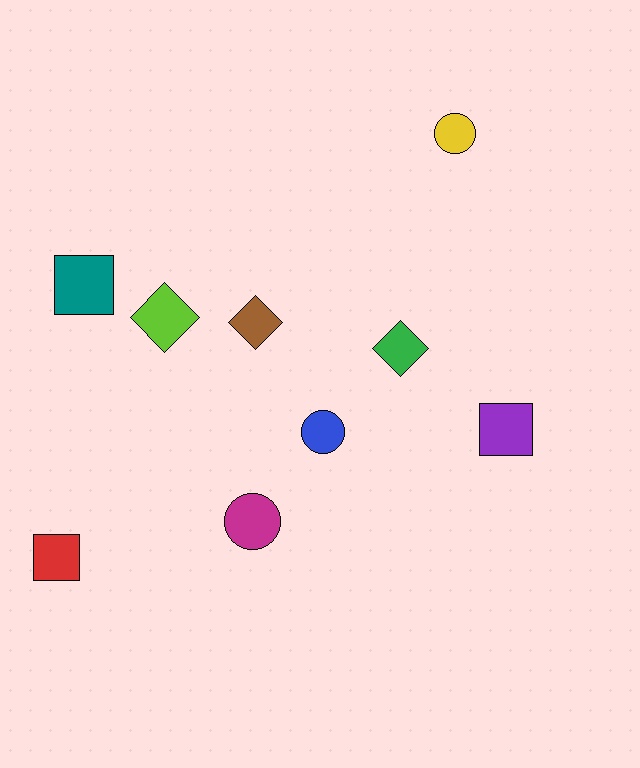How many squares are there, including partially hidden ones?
There are 3 squares.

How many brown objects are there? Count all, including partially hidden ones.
There is 1 brown object.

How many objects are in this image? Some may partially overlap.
There are 9 objects.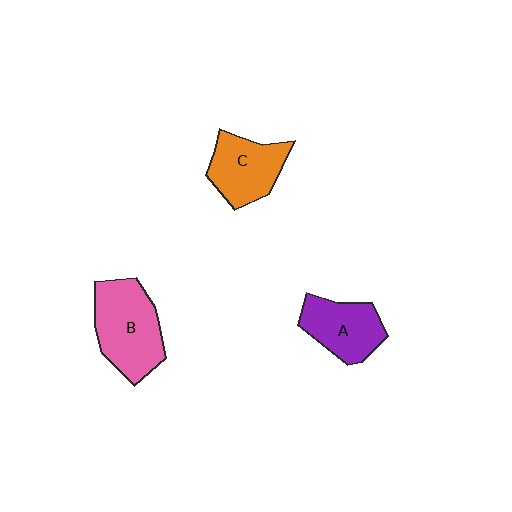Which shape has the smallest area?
Shape A (purple).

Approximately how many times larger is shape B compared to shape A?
Approximately 1.4 times.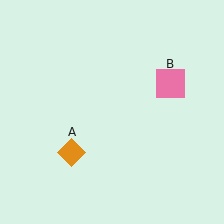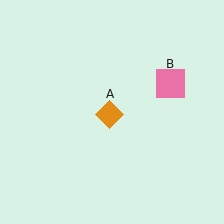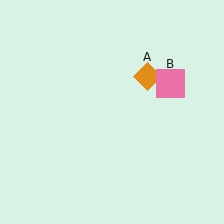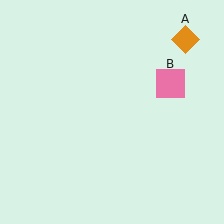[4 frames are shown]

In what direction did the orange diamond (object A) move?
The orange diamond (object A) moved up and to the right.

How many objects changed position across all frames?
1 object changed position: orange diamond (object A).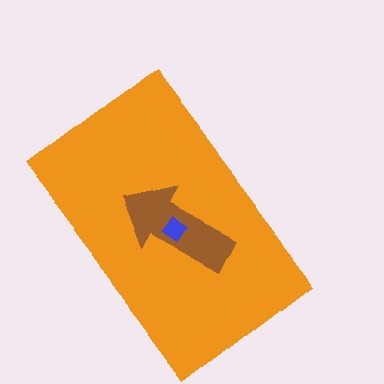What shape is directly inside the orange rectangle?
The brown arrow.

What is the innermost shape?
The blue diamond.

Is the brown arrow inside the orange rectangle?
Yes.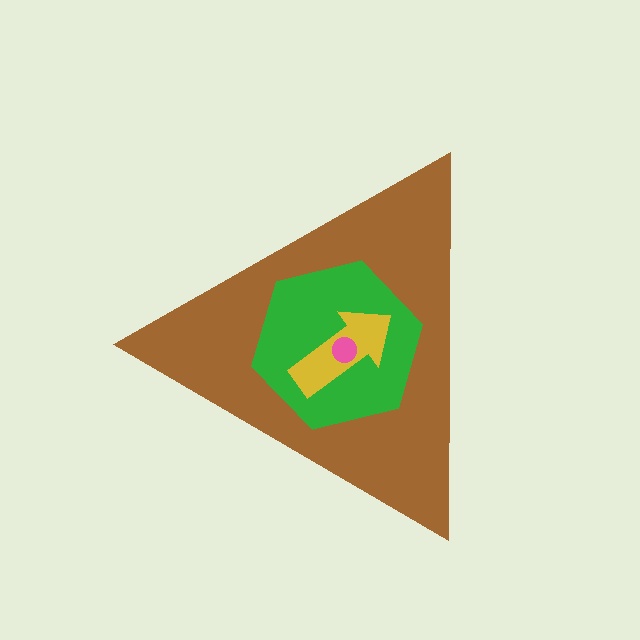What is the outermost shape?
The brown triangle.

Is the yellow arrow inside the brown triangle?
Yes.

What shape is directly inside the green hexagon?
The yellow arrow.